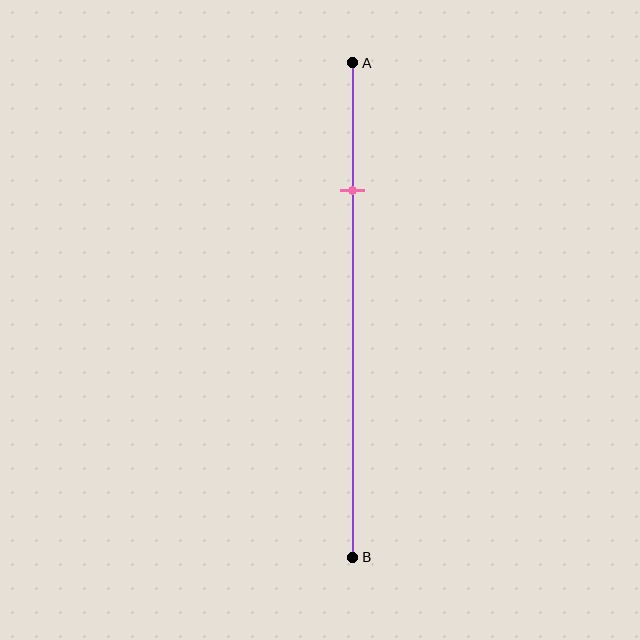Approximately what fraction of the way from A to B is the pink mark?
The pink mark is approximately 25% of the way from A to B.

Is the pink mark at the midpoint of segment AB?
No, the mark is at about 25% from A, not at the 50% midpoint.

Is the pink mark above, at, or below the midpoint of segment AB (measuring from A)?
The pink mark is above the midpoint of segment AB.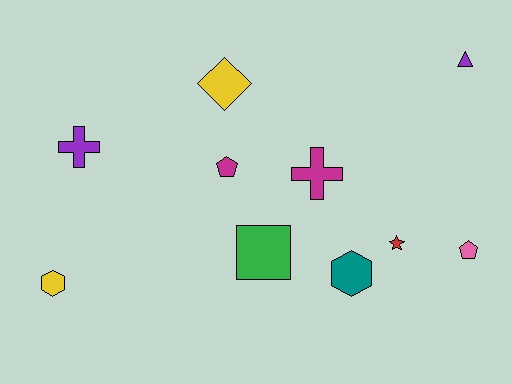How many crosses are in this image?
There are 2 crosses.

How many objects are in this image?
There are 10 objects.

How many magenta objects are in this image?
There are 2 magenta objects.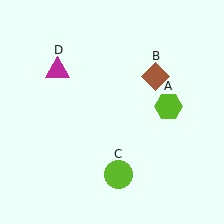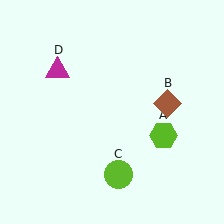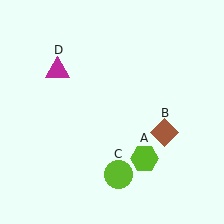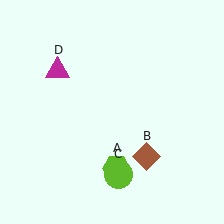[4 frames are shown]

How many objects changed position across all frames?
2 objects changed position: lime hexagon (object A), brown diamond (object B).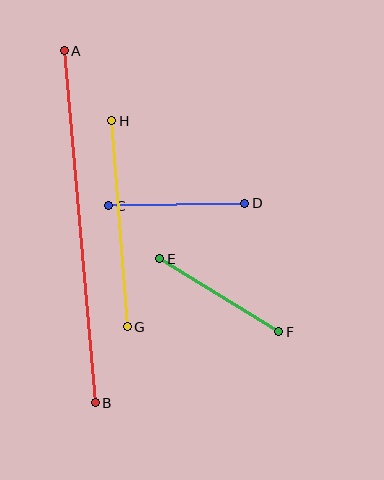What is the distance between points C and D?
The distance is approximately 136 pixels.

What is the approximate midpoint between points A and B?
The midpoint is at approximately (80, 227) pixels.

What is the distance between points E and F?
The distance is approximately 139 pixels.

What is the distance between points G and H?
The distance is approximately 207 pixels.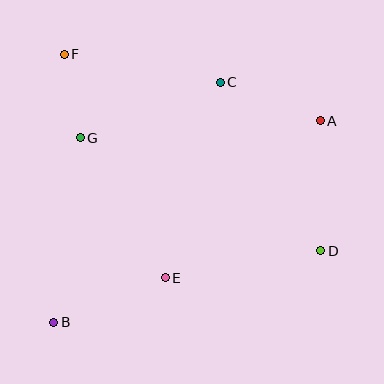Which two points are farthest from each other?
Points A and B are farthest from each other.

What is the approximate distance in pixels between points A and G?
The distance between A and G is approximately 241 pixels.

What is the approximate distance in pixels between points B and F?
The distance between B and F is approximately 268 pixels.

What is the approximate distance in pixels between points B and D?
The distance between B and D is approximately 276 pixels.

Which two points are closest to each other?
Points F and G are closest to each other.